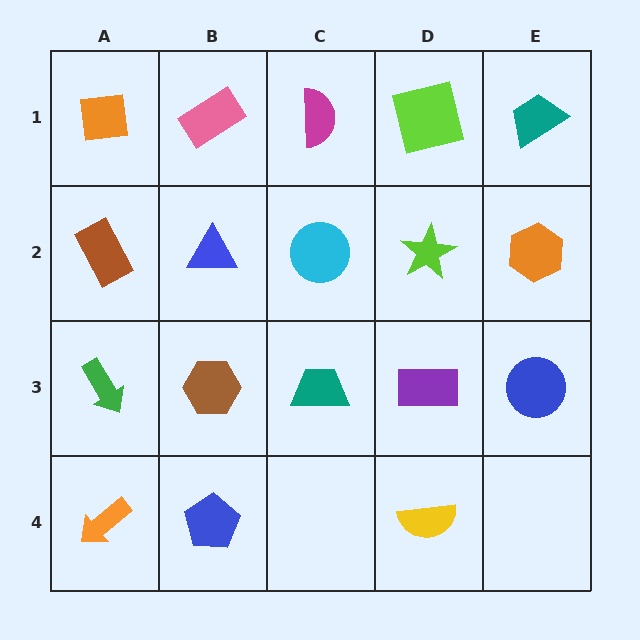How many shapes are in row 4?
3 shapes.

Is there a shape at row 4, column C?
No, that cell is empty.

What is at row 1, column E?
A teal trapezoid.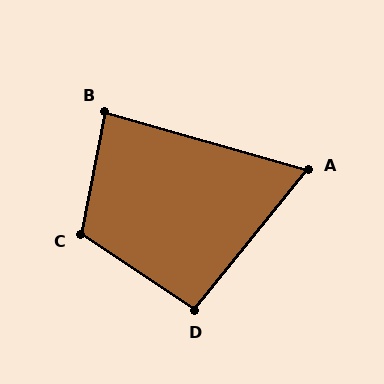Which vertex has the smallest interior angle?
A, at approximately 67 degrees.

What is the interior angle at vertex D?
Approximately 95 degrees (obtuse).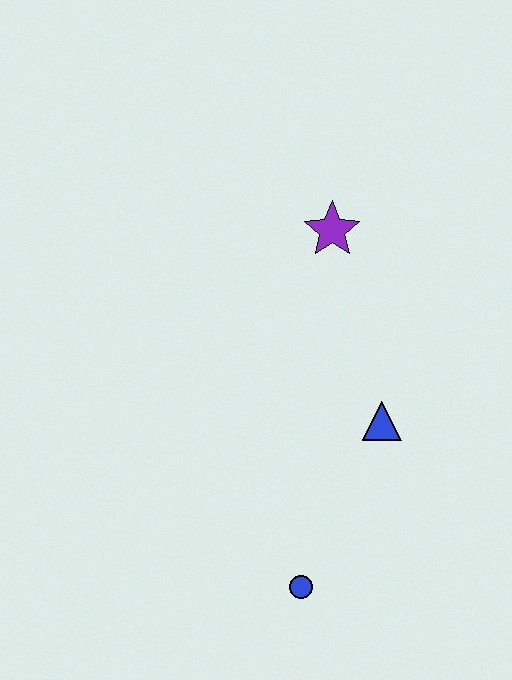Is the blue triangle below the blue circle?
No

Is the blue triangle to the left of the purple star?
No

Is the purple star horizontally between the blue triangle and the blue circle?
Yes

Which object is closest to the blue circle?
The blue triangle is closest to the blue circle.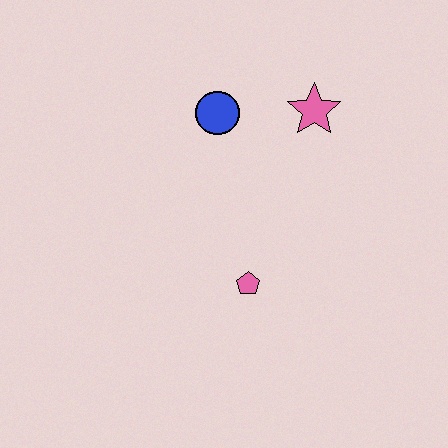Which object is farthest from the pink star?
The pink pentagon is farthest from the pink star.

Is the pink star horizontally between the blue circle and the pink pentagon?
No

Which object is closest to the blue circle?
The pink star is closest to the blue circle.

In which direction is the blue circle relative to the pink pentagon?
The blue circle is above the pink pentagon.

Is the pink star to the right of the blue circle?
Yes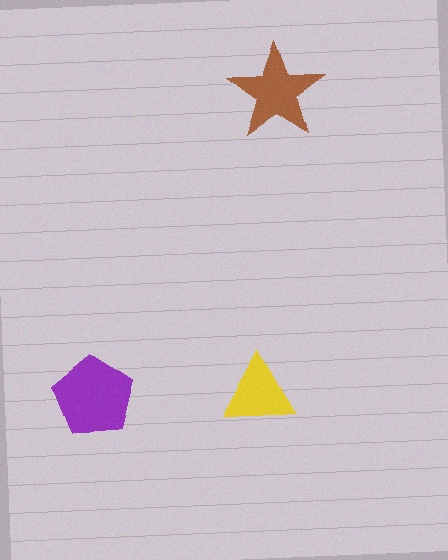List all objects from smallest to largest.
The yellow triangle, the brown star, the purple pentagon.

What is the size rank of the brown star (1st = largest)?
2nd.